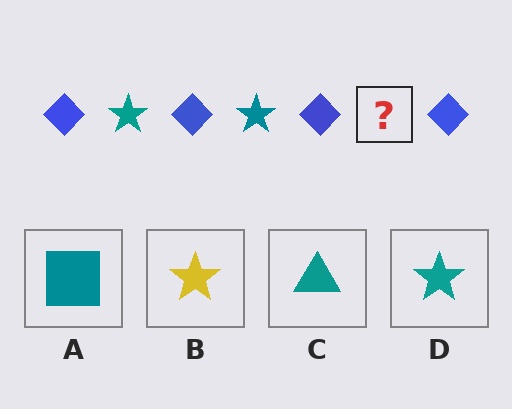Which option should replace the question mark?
Option D.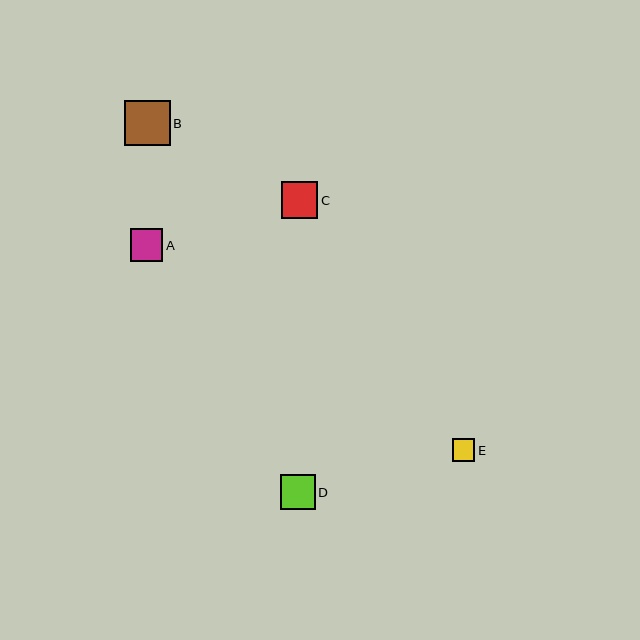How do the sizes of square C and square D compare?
Square C and square D are approximately the same size.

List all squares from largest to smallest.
From largest to smallest: B, C, D, A, E.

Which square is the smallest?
Square E is the smallest with a size of approximately 23 pixels.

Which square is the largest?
Square B is the largest with a size of approximately 45 pixels.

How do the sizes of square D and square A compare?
Square D and square A are approximately the same size.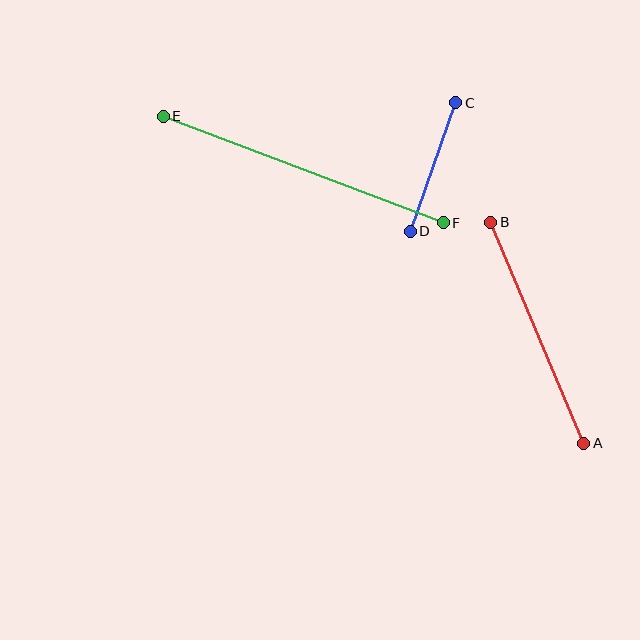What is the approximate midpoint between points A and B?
The midpoint is at approximately (537, 333) pixels.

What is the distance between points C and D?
The distance is approximately 137 pixels.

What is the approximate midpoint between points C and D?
The midpoint is at approximately (433, 167) pixels.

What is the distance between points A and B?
The distance is approximately 240 pixels.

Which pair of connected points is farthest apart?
Points E and F are farthest apart.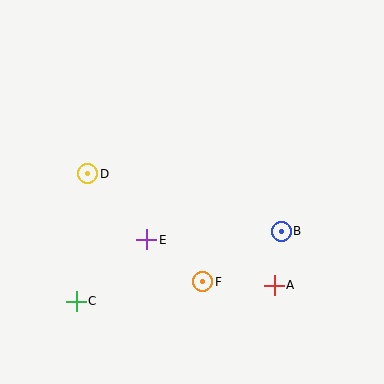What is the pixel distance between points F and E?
The distance between F and E is 70 pixels.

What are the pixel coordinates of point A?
Point A is at (274, 285).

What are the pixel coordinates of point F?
Point F is at (203, 282).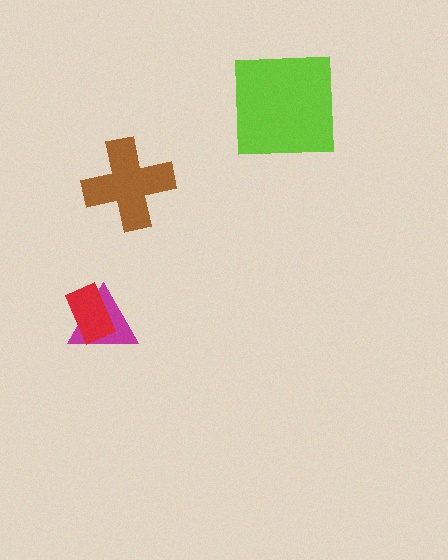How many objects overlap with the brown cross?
0 objects overlap with the brown cross.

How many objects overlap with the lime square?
0 objects overlap with the lime square.